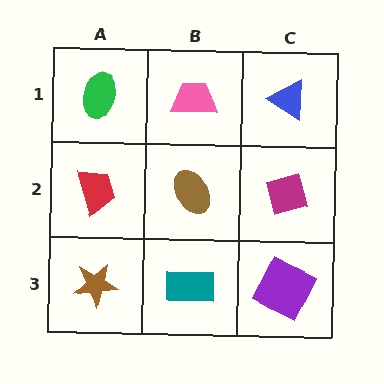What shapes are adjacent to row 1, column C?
A magenta diamond (row 2, column C), a pink trapezoid (row 1, column B).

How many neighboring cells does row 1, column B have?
3.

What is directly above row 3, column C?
A magenta diamond.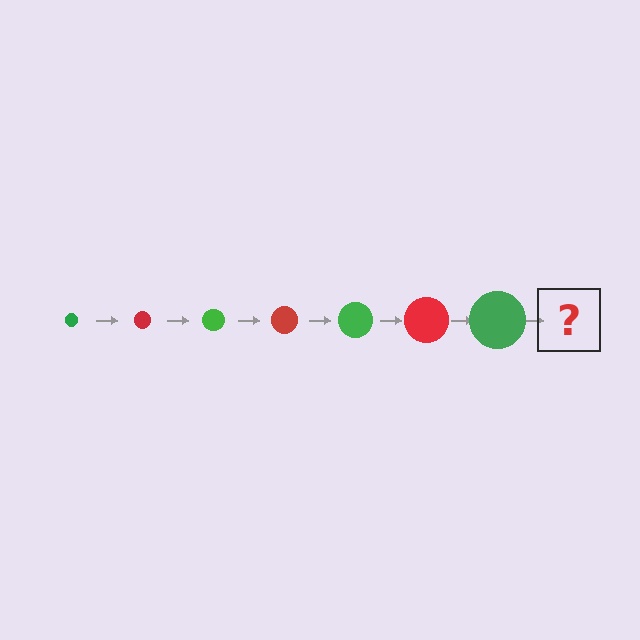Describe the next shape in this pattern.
It should be a red circle, larger than the previous one.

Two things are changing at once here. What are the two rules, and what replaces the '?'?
The two rules are that the circle grows larger each step and the color cycles through green and red. The '?' should be a red circle, larger than the previous one.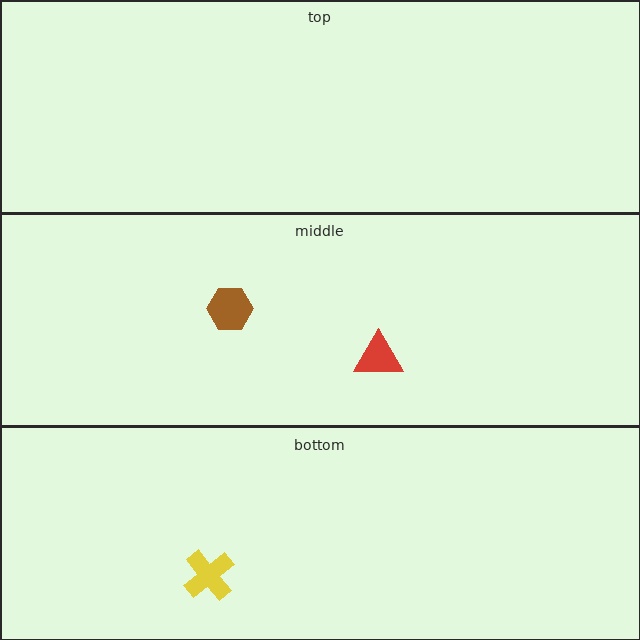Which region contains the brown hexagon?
The middle region.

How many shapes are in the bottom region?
1.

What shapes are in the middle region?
The brown hexagon, the red triangle.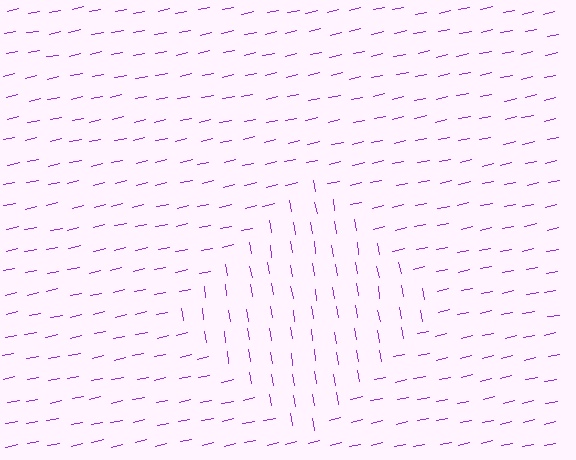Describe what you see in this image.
The image is filled with small purple line segments. A diamond region in the image has lines oriented differently from the surrounding lines, creating a visible texture boundary.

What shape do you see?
I see a diamond.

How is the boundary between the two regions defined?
The boundary is defined purely by a change in line orientation (approximately 87 degrees difference). All lines are the same color and thickness.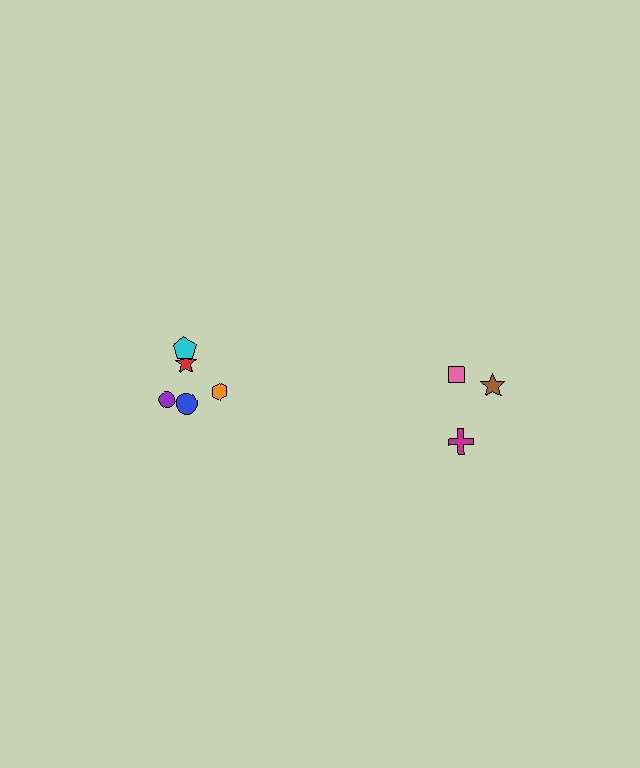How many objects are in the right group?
There are 3 objects.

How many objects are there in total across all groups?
There are 8 objects.